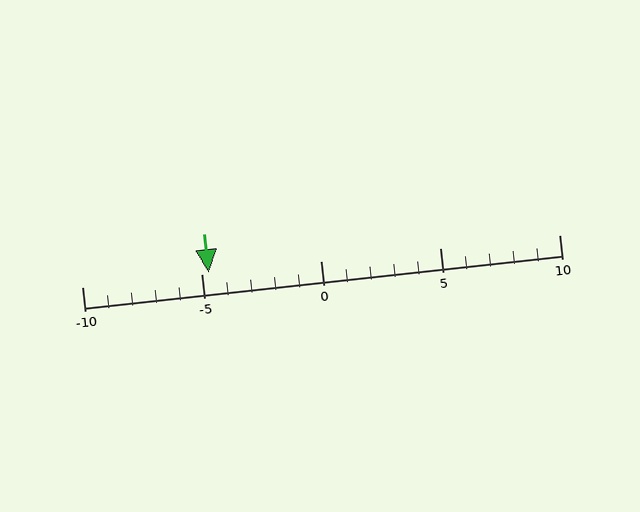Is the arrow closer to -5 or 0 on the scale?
The arrow is closer to -5.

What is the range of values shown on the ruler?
The ruler shows values from -10 to 10.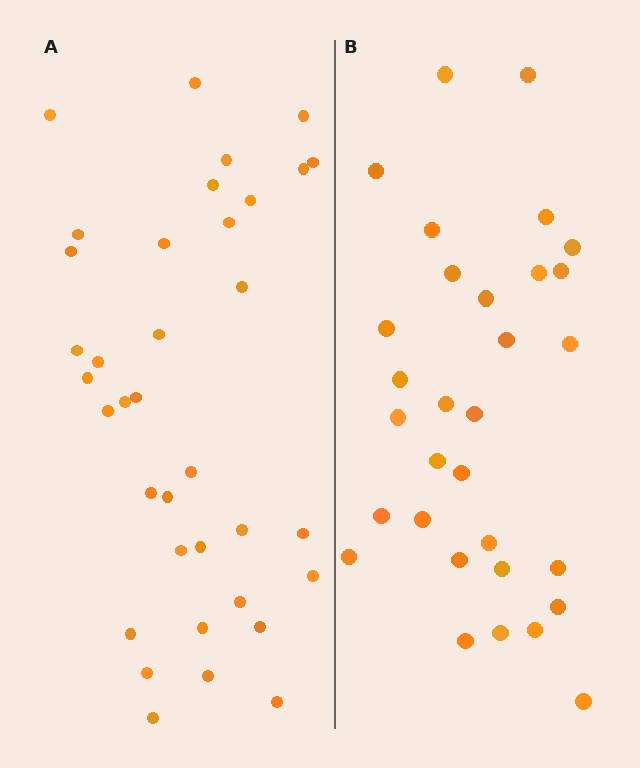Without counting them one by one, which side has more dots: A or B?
Region A (the left region) has more dots.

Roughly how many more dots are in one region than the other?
Region A has about 5 more dots than region B.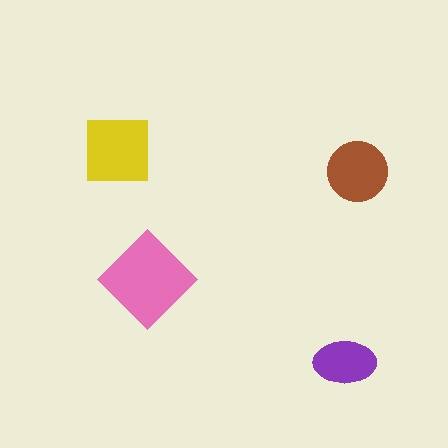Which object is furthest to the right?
The brown circle is rightmost.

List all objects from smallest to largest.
The purple ellipse, the brown circle, the yellow square, the pink diamond.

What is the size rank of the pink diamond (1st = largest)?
1st.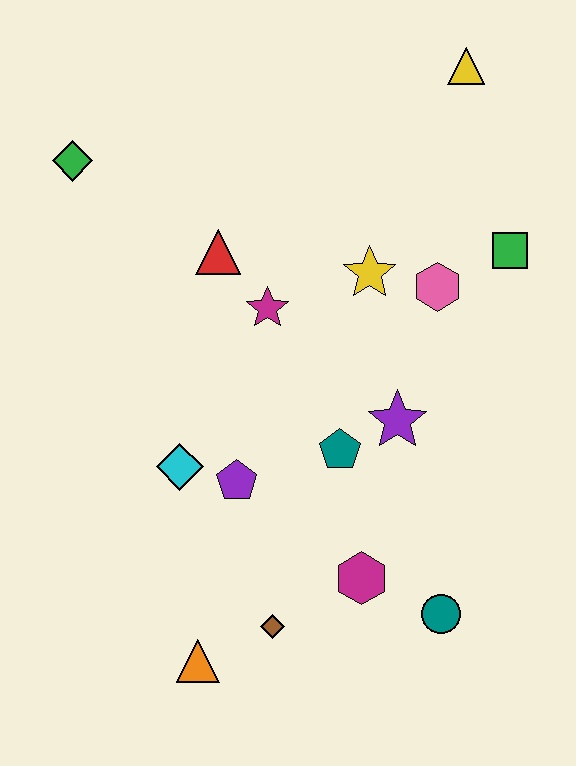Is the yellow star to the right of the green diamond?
Yes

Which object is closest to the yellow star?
The pink hexagon is closest to the yellow star.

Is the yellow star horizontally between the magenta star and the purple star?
Yes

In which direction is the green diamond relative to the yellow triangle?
The green diamond is to the left of the yellow triangle.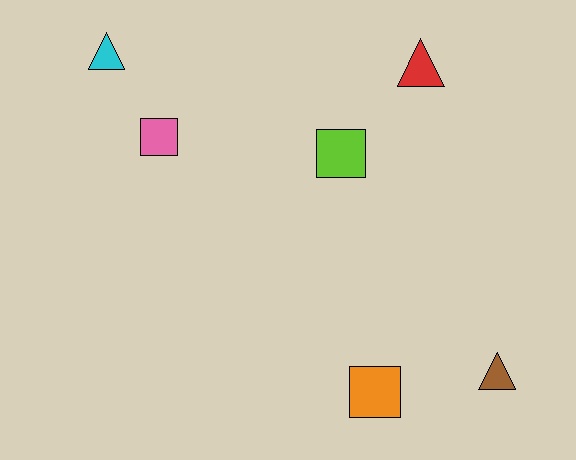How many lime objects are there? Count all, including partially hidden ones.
There is 1 lime object.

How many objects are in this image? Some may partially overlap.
There are 6 objects.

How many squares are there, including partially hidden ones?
There are 3 squares.